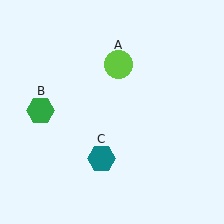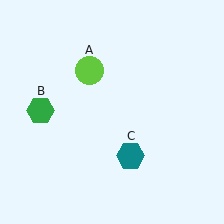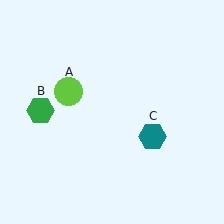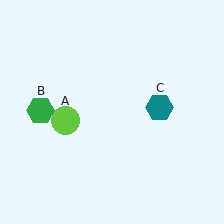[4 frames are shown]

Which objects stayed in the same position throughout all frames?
Green hexagon (object B) remained stationary.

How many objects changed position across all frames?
2 objects changed position: lime circle (object A), teal hexagon (object C).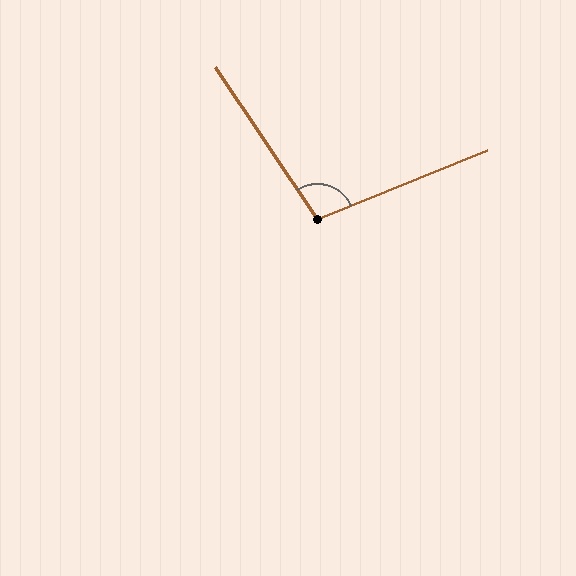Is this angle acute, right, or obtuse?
It is obtuse.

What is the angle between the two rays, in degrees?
Approximately 101 degrees.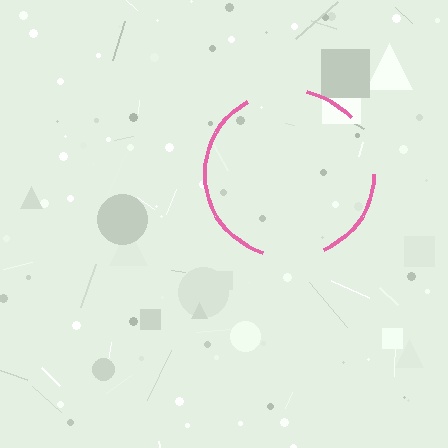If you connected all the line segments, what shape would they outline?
They would outline a circle.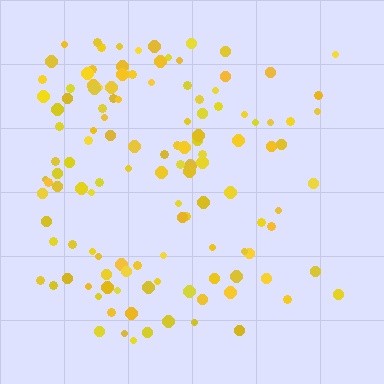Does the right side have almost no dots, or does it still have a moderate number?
Still a moderate number, just noticeably fewer than the left.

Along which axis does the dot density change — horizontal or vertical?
Horizontal.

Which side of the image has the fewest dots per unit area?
The right.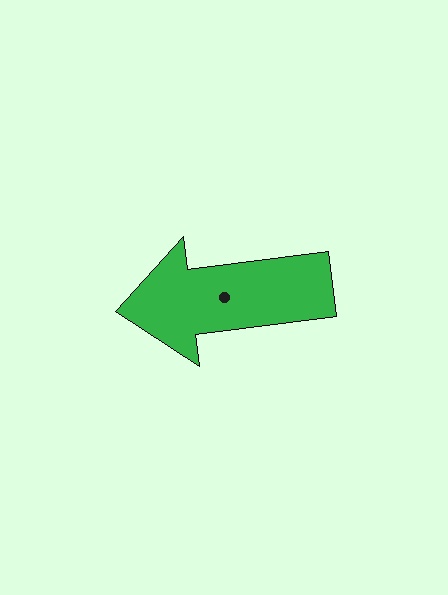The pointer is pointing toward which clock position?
Roughly 9 o'clock.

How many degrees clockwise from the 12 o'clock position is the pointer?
Approximately 263 degrees.